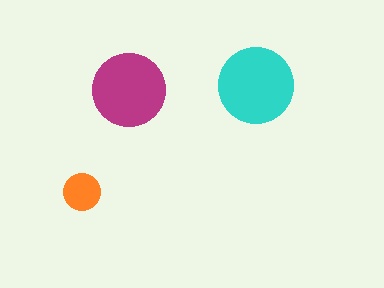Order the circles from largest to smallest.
the cyan one, the magenta one, the orange one.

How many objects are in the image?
There are 3 objects in the image.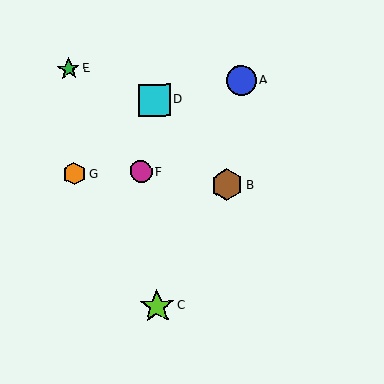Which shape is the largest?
The lime star (labeled C) is the largest.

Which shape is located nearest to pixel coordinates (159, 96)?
The cyan square (labeled D) at (155, 100) is nearest to that location.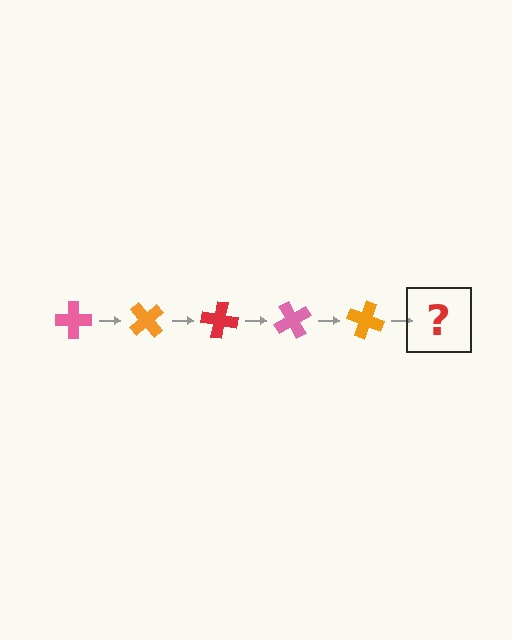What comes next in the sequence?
The next element should be a red cross, rotated 250 degrees from the start.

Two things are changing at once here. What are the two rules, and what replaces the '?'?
The two rules are that it rotates 50 degrees each step and the color cycles through pink, orange, and red. The '?' should be a red cross, rotated 250 degrees from the start.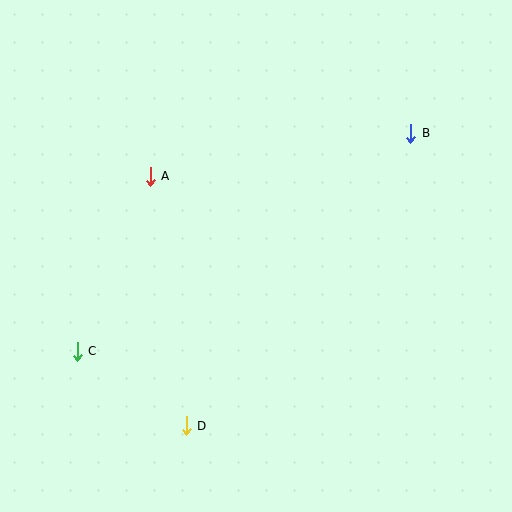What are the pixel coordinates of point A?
Point A is at (150, 176).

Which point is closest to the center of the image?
Point A at (150, 176) is closest to the center.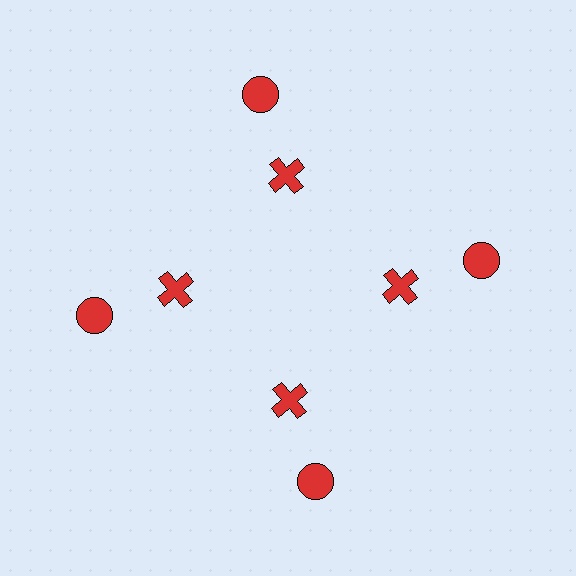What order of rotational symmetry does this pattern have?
This pattern has 4-fold rotational symmetry.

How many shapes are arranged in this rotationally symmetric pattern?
There are 8 shapes, arranged in 4 groups of 2.